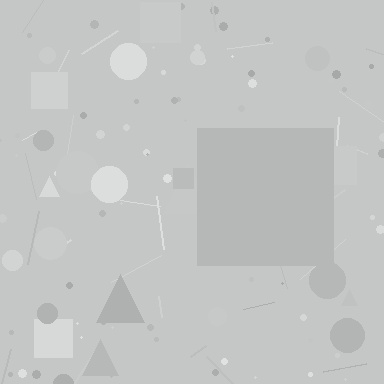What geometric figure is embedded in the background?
A square is embedded in the background.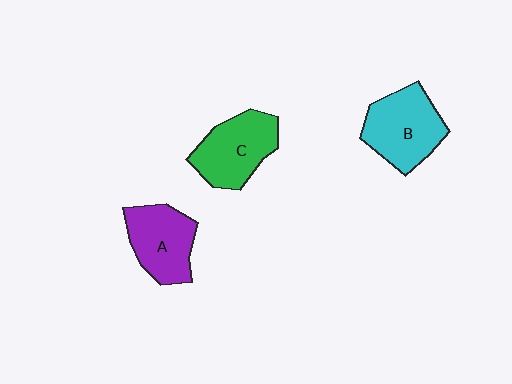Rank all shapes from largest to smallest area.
From largest to smallest: B (cyan), C (green), A (purple).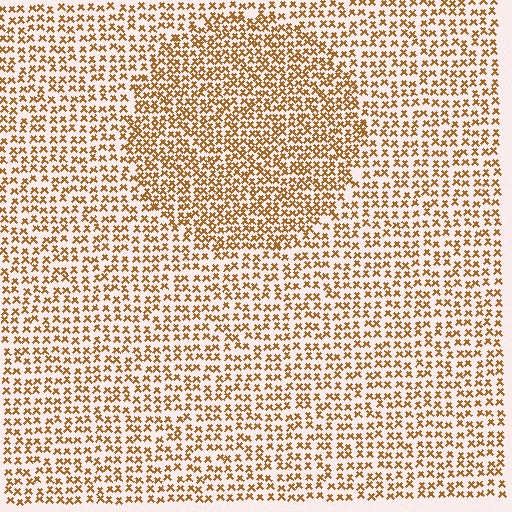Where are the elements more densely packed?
The elements are more densely packed inside the circle boundary.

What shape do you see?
I see a circle.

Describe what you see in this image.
The image contains small brown elements arranged at two different densities. A circle-shaped region is visible where the elements are more densely packed than the surrounding area.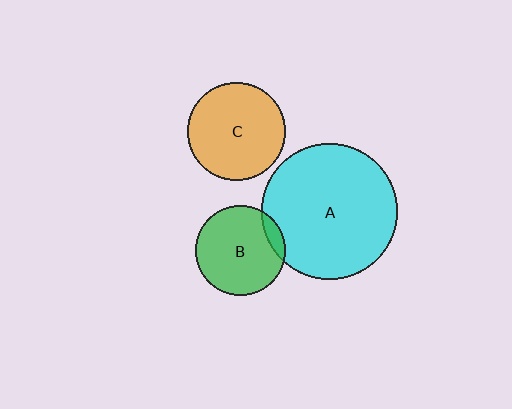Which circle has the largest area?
Circle A (cyan).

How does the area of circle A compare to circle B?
Approximately 2.3 times.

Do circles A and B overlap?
Yes.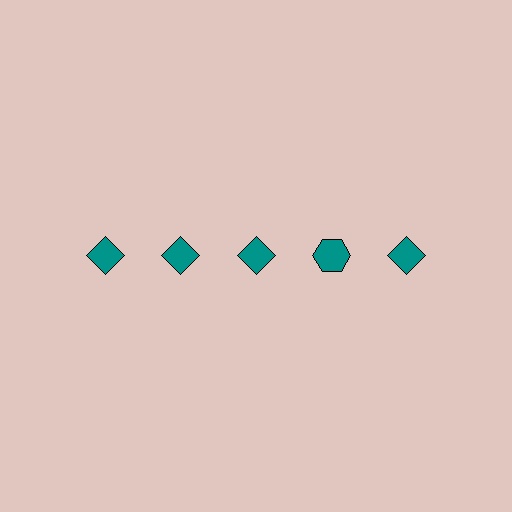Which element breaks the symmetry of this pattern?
The teal hexagon in the top row, second from right column breaks the symmetry. All other shapes are teal diamonds.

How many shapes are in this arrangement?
There are 5 shapes arranged in a grid pattern.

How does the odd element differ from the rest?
It has a different shape: hexagon instead of diamond.